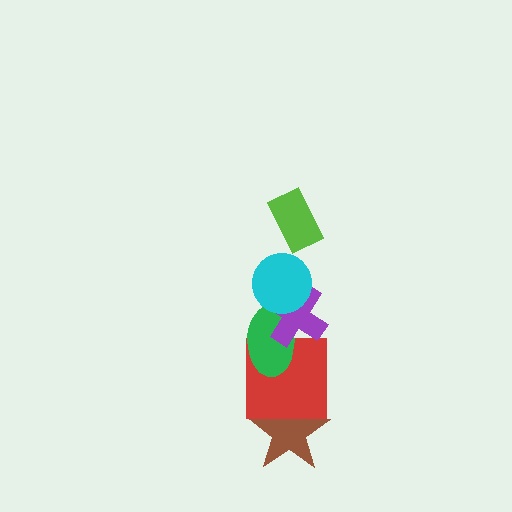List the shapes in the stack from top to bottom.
From top to bottom: the lime rectangle, the cyan circle, the purple cross, the green ellipse, the red square, the brown star.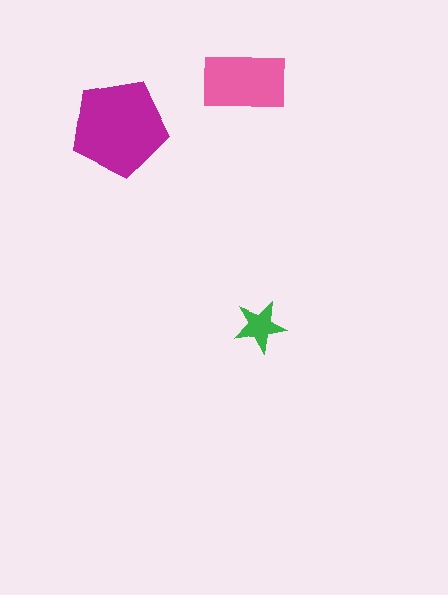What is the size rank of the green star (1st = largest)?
3rd.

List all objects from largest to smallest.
The magenta pentagon, the pink rectangle, the green star.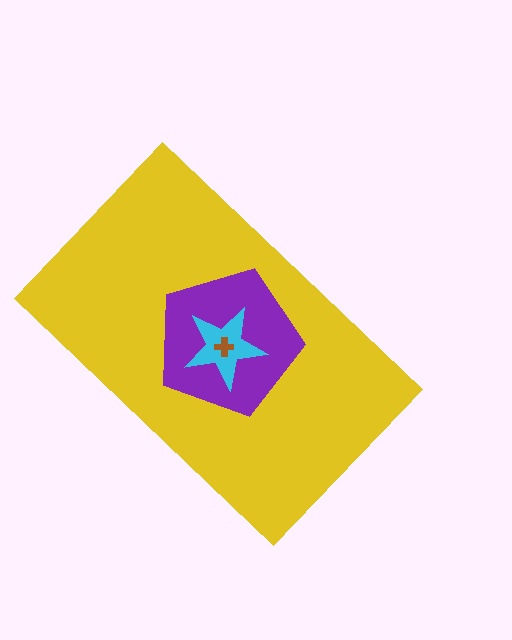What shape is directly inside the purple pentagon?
The cyan star.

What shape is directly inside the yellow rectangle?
The purple pentagon.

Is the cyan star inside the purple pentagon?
Yes.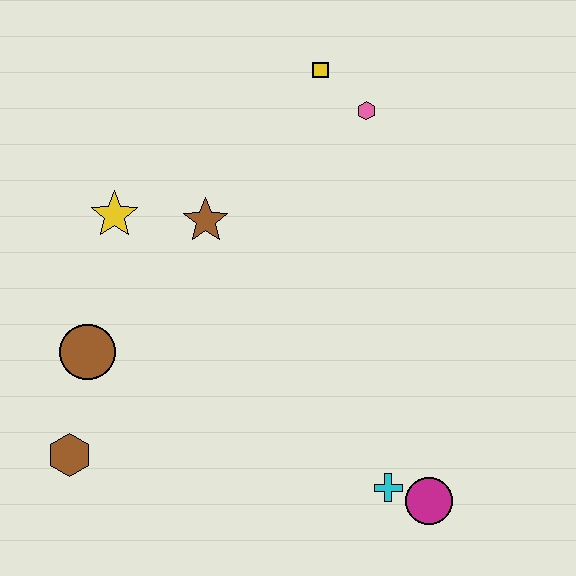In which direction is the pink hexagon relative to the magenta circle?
The pink hexagon is above the magenta circle.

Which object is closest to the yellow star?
The brown star is closest to the yellow star.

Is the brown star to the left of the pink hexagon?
Yes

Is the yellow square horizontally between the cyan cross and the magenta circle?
No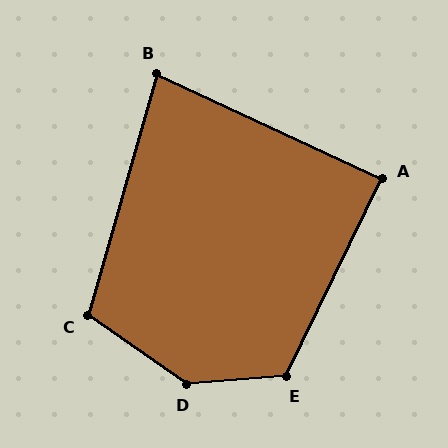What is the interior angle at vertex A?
Approximately 89 degrees (approximately right).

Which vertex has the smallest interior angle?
B, at approximately 81 degrees.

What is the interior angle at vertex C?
Approximately 109 degrees (obtuse).